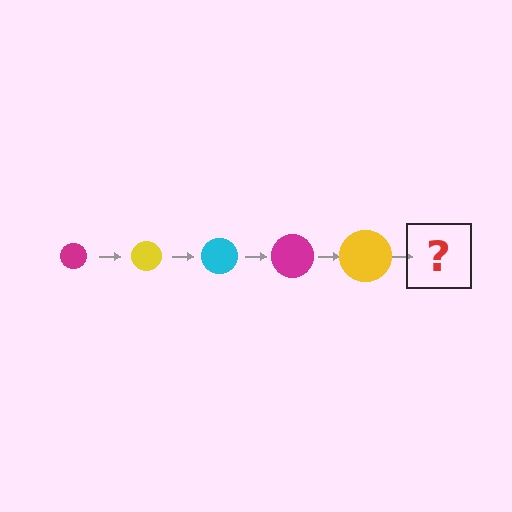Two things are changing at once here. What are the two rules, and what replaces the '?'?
The two rules are that the circle grows larger each step and the color cycles through magenta, yellow, and cyan. The '?' should be a cyan circle, larger than the previous one.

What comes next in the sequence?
The next element should be a cyan circle, larger than the previous one.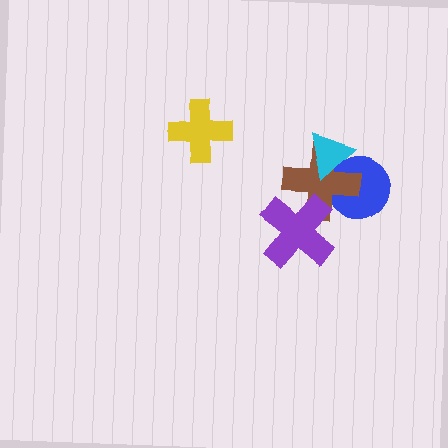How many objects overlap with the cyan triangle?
2 objects overlap with the cyan triangle.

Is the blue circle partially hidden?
Yes, it is partially covered by another shape.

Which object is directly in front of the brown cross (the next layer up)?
The cyan triangle is directly in front of the brown cross.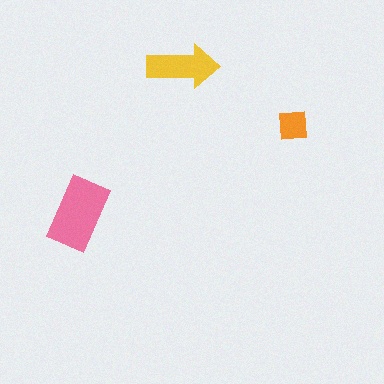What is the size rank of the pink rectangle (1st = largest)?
1st.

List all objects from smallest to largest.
The orange square, the yellow arrow, the pink rectangle.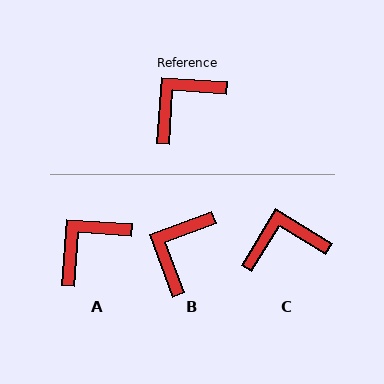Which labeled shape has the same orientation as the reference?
A.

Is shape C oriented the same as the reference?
No, it is off by about 28 degrees.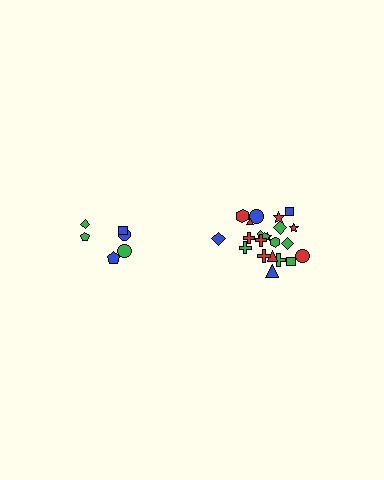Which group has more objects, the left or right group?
The right group.